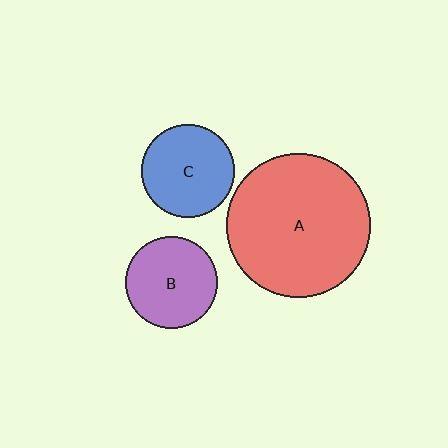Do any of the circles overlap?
No, none of the circles overlap.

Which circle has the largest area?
Circle A (red).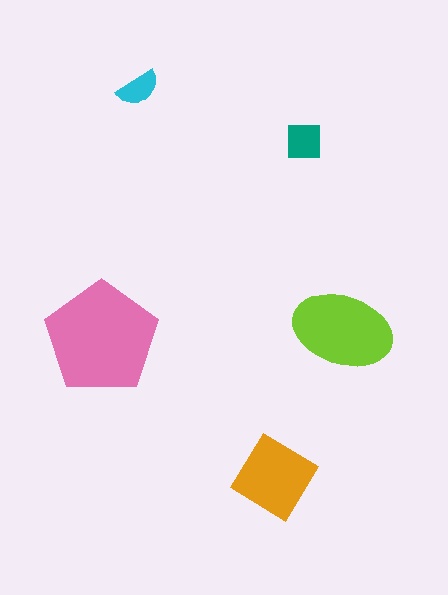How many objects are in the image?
There are 5 objects in the image.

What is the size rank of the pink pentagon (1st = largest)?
1st.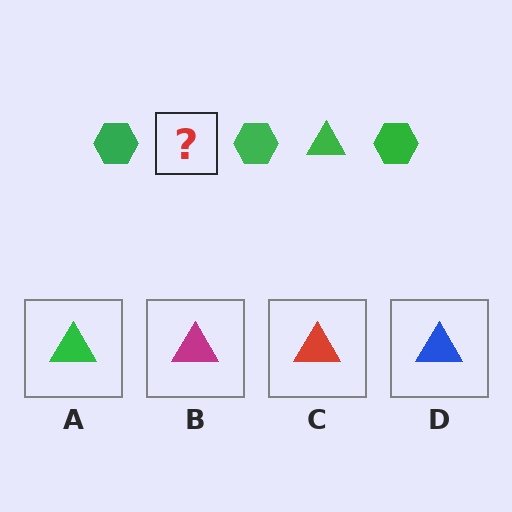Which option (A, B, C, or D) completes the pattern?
A.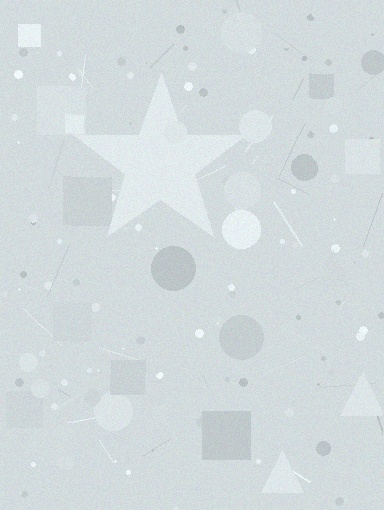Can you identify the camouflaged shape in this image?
The camouflaged shape is a star.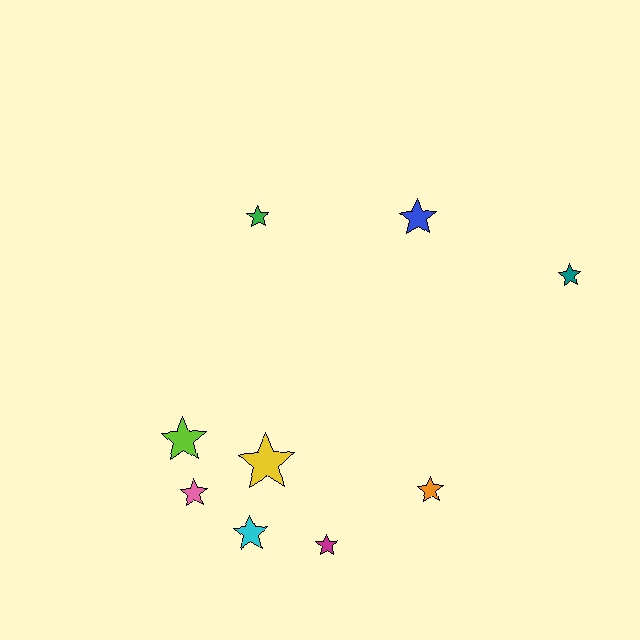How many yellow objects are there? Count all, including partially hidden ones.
There is 1 yellow object.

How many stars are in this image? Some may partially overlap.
There are 9 stars.